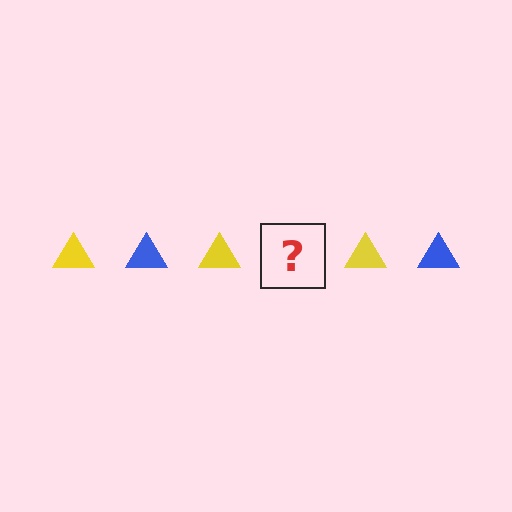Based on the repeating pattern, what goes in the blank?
The blank should be a blue triangle.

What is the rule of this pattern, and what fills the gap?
The rule is that the pattern cycles through yellow, blue triangles. The gap should be filled with a blue triangle.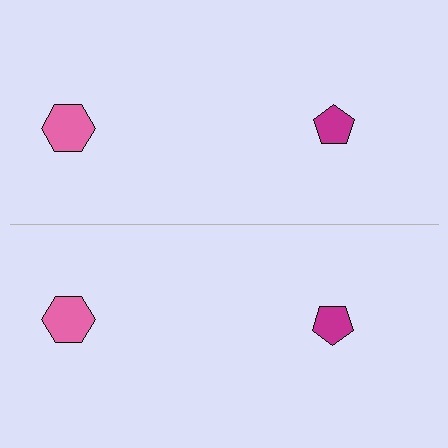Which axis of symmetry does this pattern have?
The pattern has a horizontal axis of symmetry running through the center of the image.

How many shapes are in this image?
There are 4 shapes in this image.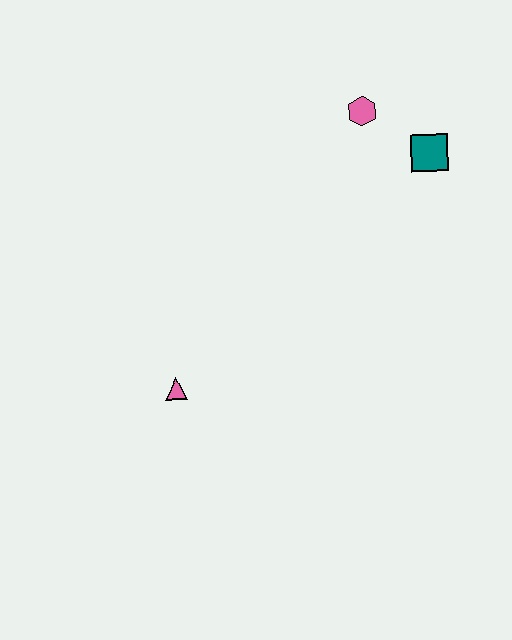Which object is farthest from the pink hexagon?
The pink triangle is farthest from the pink hexagon.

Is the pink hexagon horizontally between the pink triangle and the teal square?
Yes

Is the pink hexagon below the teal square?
No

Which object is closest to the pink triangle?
The pink hexagon is closest to the pink triangle.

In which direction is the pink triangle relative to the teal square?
The pink triangle is to the left of the teal square.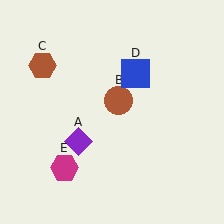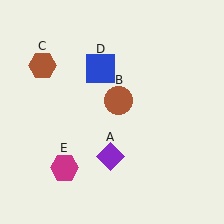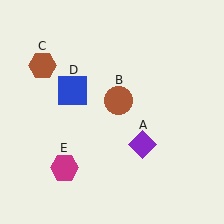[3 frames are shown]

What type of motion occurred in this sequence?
The purple diamond (object A), blue square (object D) rotated counterclockwise around the center of the scene.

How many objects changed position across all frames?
2 objects changed position: purple diamond (object A), blue square (object D).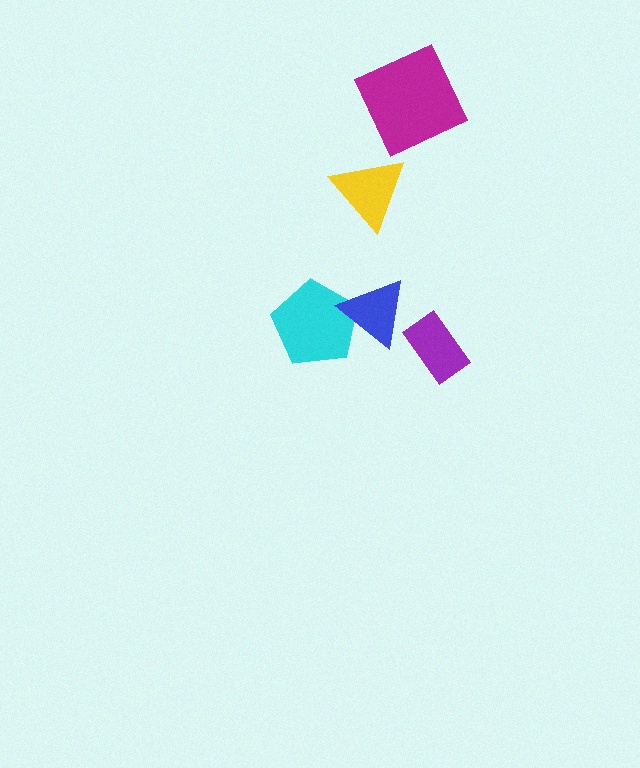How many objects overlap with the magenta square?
0 objects overlap with the magenta square.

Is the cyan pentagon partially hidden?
Yes, it is partially covered by another shape.